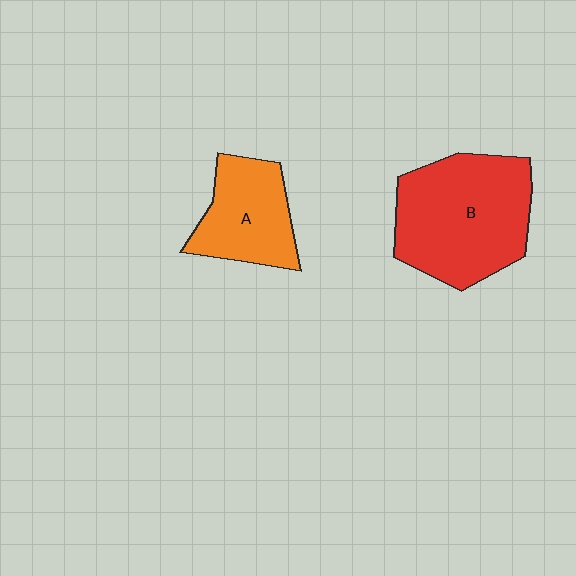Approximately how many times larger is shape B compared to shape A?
Approximately 1.7 times.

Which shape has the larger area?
Shape B (red).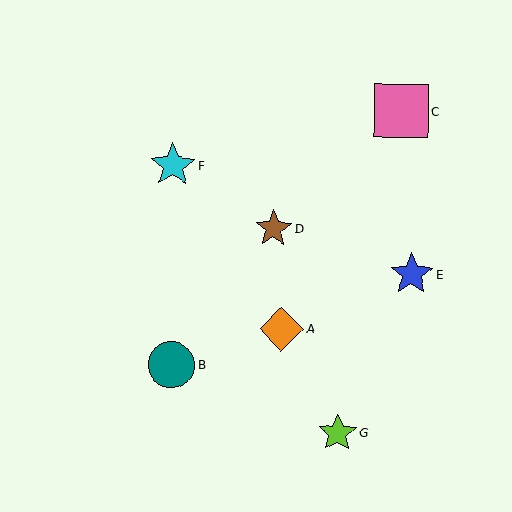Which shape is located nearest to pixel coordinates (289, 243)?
The brown star (labeled D) at (274, 229) is nearest to that location.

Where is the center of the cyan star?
The center of the cyan star is at (173, 165).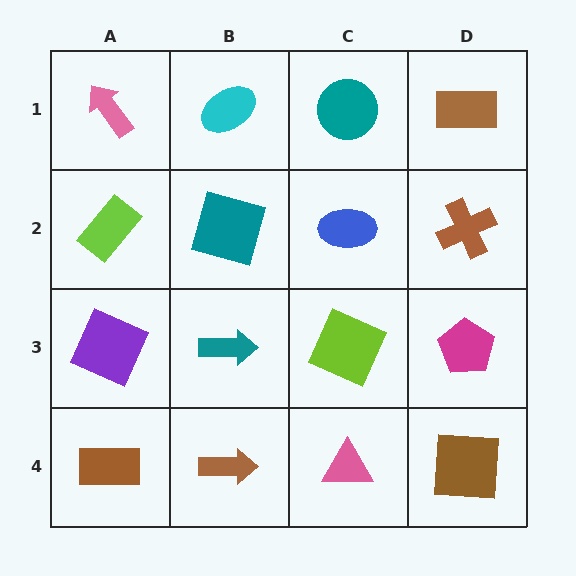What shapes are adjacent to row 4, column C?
A lime square (row 3, column C), a brown arrow (row 4, column B), a brown square (row 4, column D).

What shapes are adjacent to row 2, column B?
A cyan ellipse (row 1, column B), a teal arrow (row 3, column B), a lime rectangle (row 2, column A), a blue ellipse (row 2, column C).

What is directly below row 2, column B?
A teal arrow.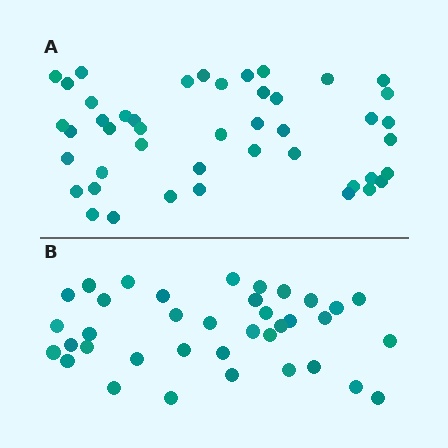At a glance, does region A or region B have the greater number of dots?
Region A (the top region) has more dots.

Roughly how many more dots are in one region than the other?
Region A has roughly 8 or so more dots than region B.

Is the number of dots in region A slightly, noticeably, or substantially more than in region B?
Region A has only slightly more — the two regions are fairly close. The ratio is roughly 1.2 to 1.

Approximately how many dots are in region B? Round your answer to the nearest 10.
About 40 dots. (The exact count is 37, which rounds to 40.)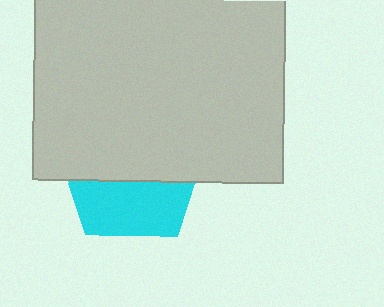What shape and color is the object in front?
The object in front is a light gray square.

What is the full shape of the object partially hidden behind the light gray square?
The partially hidden object is a cyan pentagon.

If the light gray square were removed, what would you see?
You would see the complete cyan pentagon.